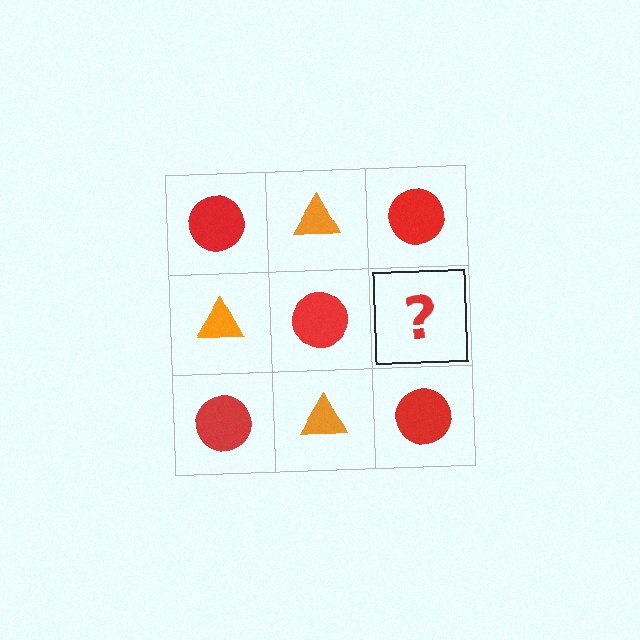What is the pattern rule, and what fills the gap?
The rule is that it alternates red circle and orange triangle in a checkerboard pattern. The gap should be filled with an orange triangle.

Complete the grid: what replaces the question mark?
The question mark should be replaced with an orange triangle.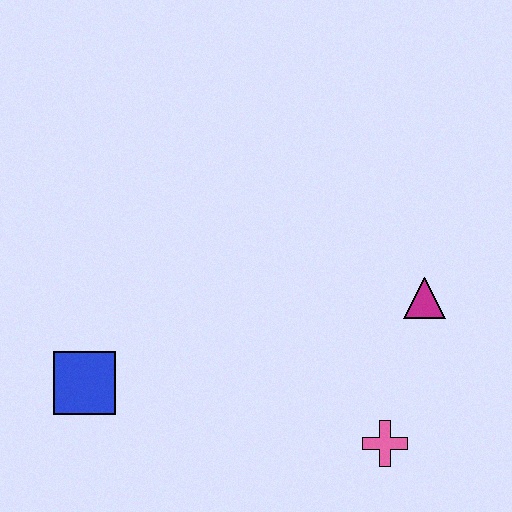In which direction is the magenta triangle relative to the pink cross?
The magenta triangle is above the pink cross.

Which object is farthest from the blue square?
The magenta triangle is farthest from the blue square.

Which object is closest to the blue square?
The pink cross is closest to the blue square.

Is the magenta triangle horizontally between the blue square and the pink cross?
No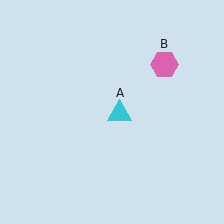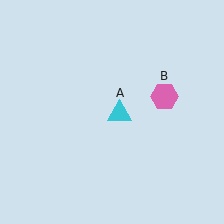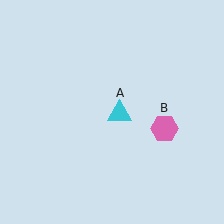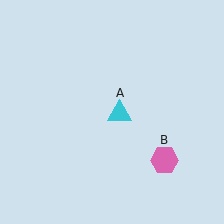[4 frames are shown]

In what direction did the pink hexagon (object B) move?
The pink hexagon (object B) moved down.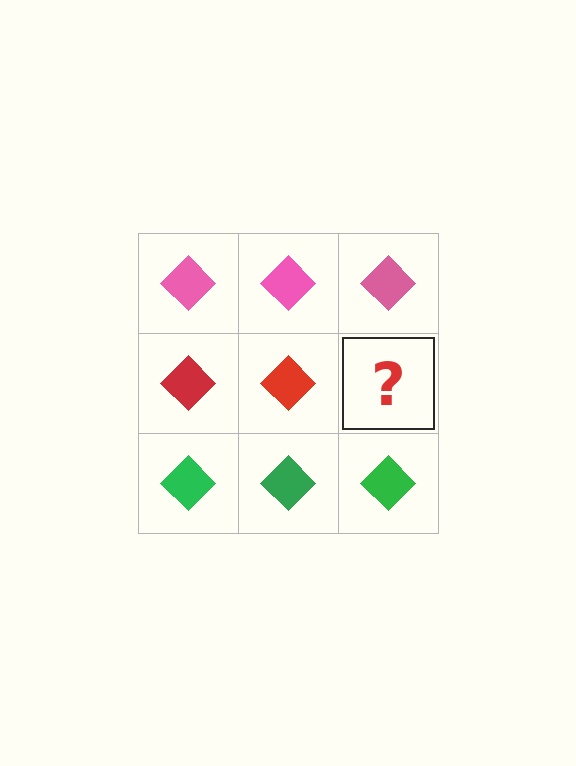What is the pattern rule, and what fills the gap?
The rule is that each row has a consistent color. The gap should be filled with a red diamond.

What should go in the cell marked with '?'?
The missing cell should contain a red diamond.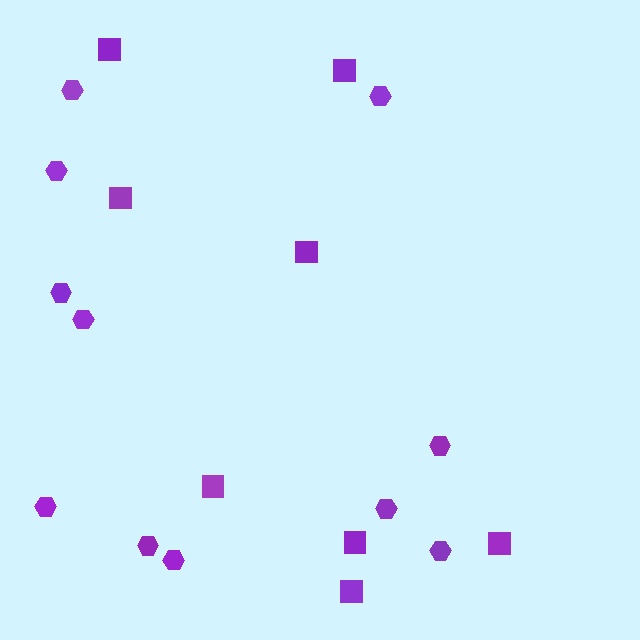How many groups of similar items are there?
There are 2 groups: one group of hexagons (11) and one group of squares (8).